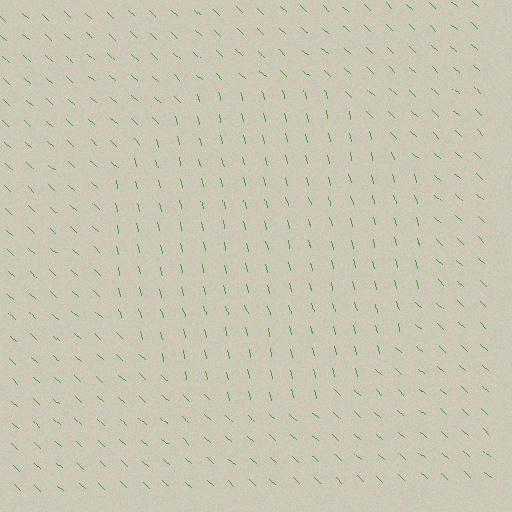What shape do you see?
I see a circle.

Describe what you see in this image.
The image is filled with small green line segments. A circle region in the image has lines oriented differently from the surrounding lines, creating a visible texture boundary.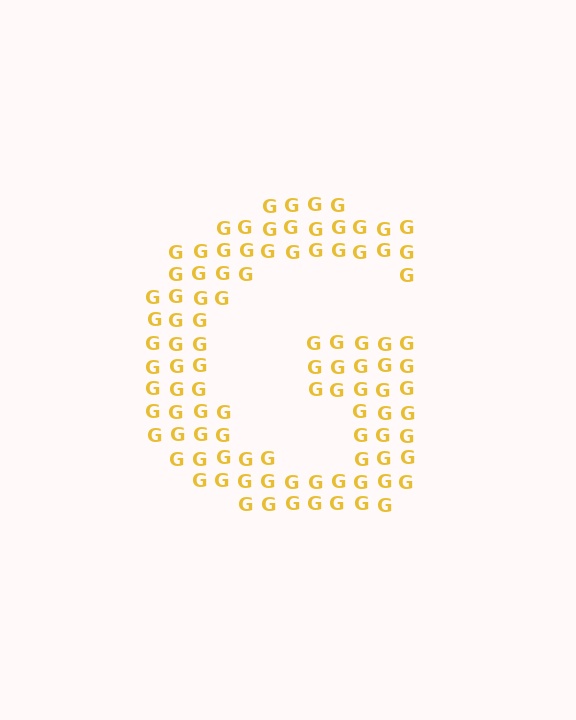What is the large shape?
The large shape is the letter G.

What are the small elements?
The small elements are letter G's.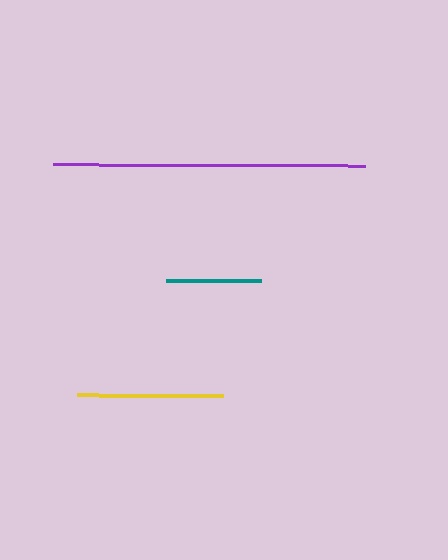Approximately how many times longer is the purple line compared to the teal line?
The purple line is approximately 3.3 times the length of the teal line.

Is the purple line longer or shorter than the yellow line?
The purple line is longer than the yellow line.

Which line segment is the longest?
The purple line is the longest at approximately 312 pixels.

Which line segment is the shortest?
The teal line is the shortest at approximately 95 pixels.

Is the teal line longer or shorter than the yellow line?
The yellow line is longer than the teal line.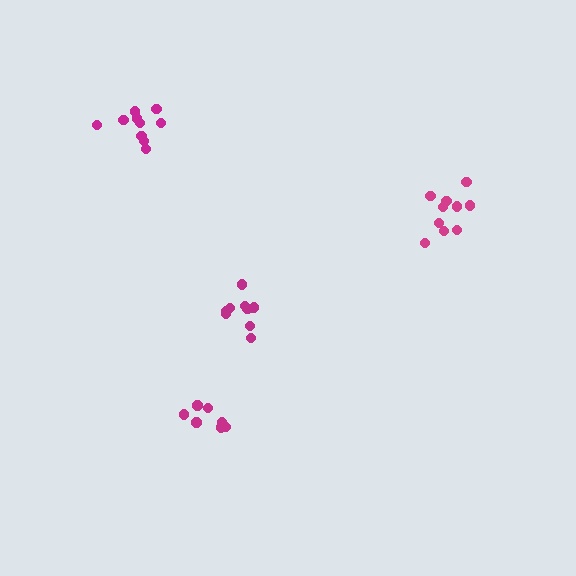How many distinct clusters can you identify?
There are 4 distinct clusters.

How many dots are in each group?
Group 1: 7 dots, Group 2: 10 dots, Group 3: 11 dots, Group 4: 10 dots (38 total).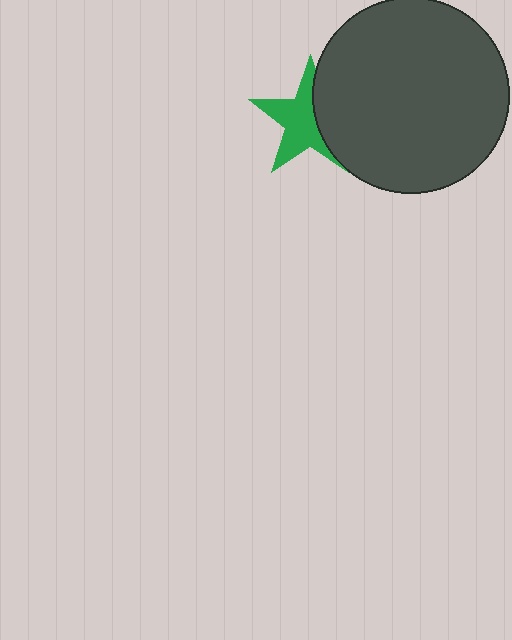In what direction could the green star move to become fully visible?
The green star could move left. That would shift it out from behind the dark gray circle entirely.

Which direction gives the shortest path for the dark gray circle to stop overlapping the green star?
Moving right gives the shortest separation.